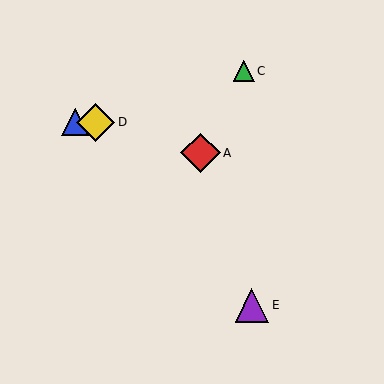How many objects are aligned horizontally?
2 objects (B, D) are aligned horizontally.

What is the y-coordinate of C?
Object C is at y≈71.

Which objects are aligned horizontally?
Objects B, D are aligned horizontally.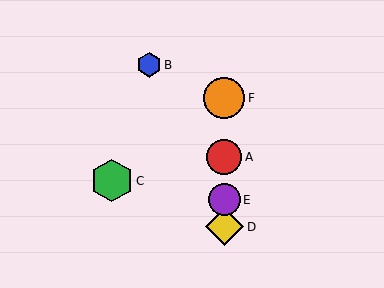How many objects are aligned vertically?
4 objects (A, D, E, F) are aligned vertically.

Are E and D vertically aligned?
Yes, both are at x≈224.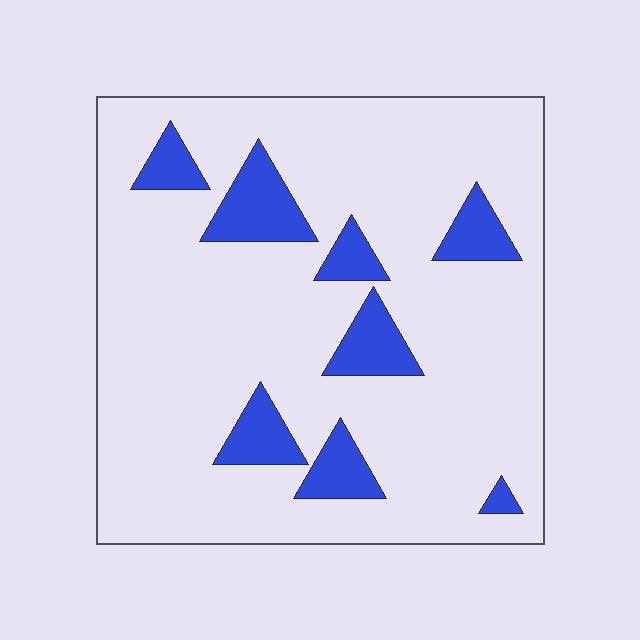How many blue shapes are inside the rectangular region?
8.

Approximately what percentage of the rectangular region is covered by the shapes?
Approximately 15%.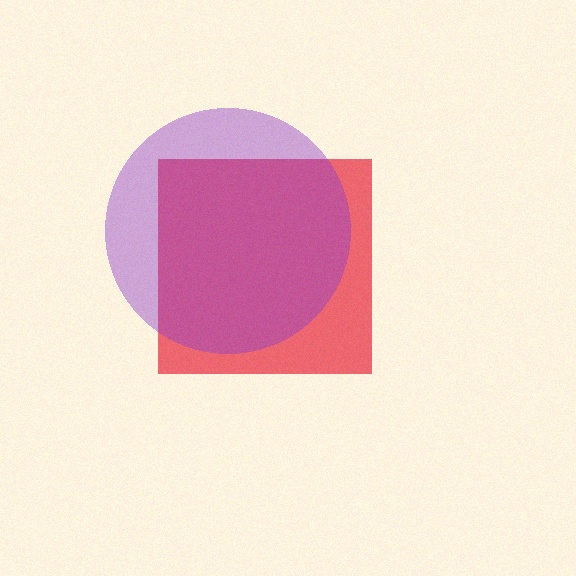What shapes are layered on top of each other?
The layered shapes are: a red square, a purple circle.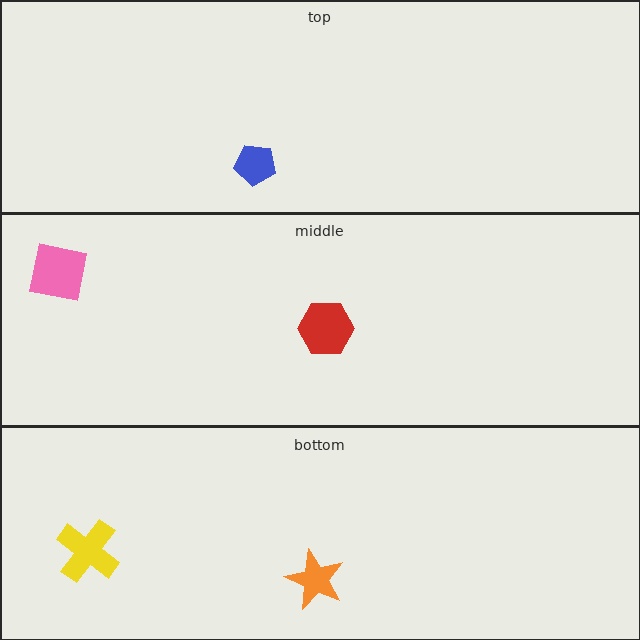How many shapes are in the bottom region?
2.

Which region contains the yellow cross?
The bottom region.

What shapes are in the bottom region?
The orange star, the yellow cross.